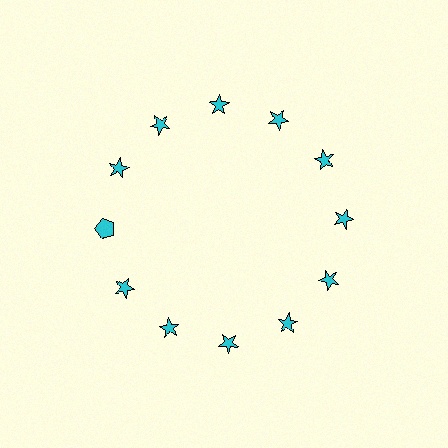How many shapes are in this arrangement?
There are 12 shapes arranged in a ring pattern.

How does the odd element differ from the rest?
It has a different shape: pentagon instead of star.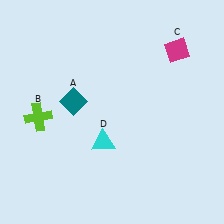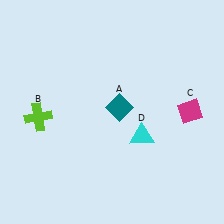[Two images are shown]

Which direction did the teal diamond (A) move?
The teal diamond (A) moved right.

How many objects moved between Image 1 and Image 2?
3 objects moved between the two images.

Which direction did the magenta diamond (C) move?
The magenta diamond (C) moved down.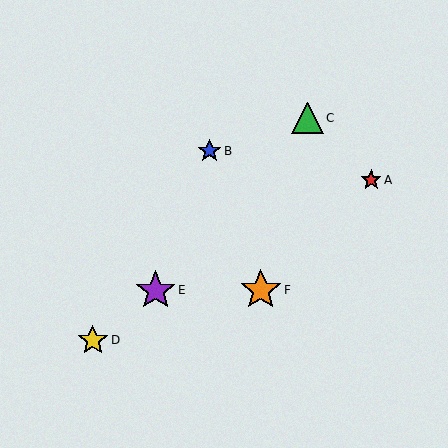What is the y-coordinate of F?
Object F is at y≈290.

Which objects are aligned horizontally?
Objects E, F are aligned horizontally.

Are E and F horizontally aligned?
Yes, both are at y≈290.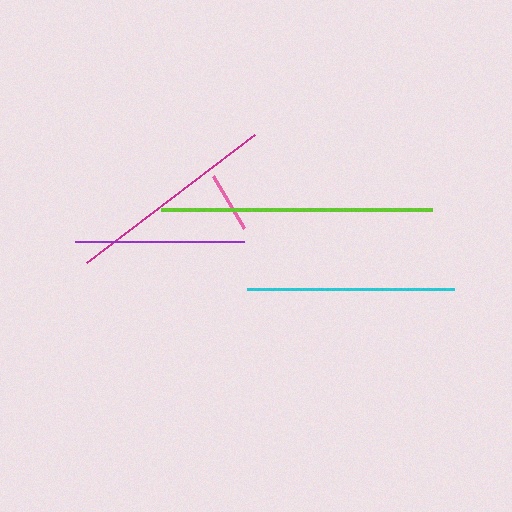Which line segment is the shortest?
The pink line is the shortest at approximately 61 pixels.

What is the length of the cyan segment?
The cyan segment is approximately 207 pixels long.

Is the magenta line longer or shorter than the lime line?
The lime line is longer than the magenta line.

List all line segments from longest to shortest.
From longest to shortest: lime, magenta, cyan, purple, pink.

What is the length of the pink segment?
The pink segment is approximately 61 pixels long.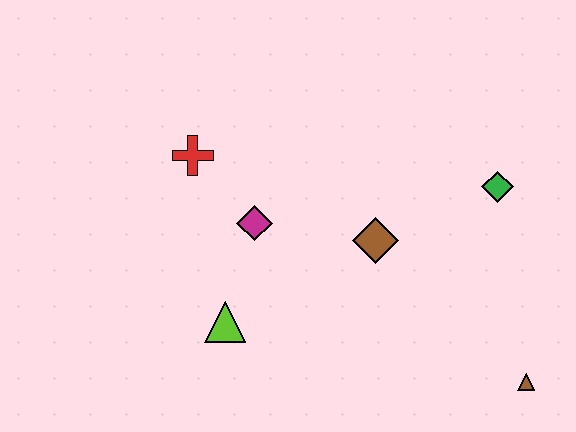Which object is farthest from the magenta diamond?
The brown triangle is farthest from the magenta diamond.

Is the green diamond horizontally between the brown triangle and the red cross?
Yes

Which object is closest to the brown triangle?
The green diamond is closest to the brown triangle.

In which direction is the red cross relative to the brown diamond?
The red cross is to the left of the brown diamond.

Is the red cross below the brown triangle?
No